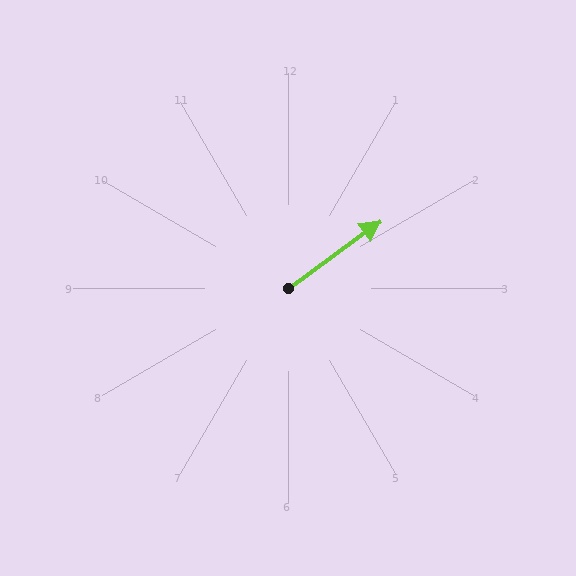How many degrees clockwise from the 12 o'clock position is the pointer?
Approximately 54 degrees.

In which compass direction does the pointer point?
Northeast.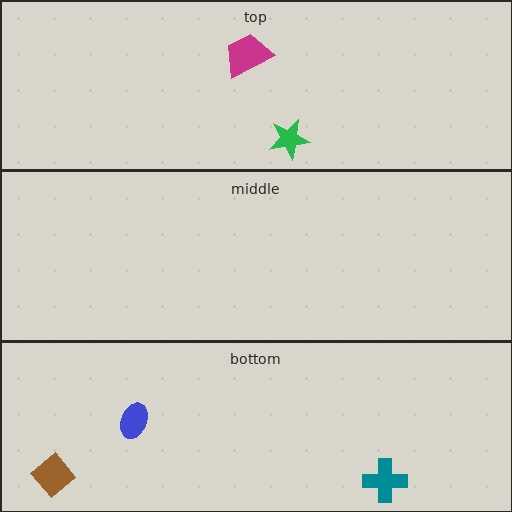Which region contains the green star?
The top region.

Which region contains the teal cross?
The bottom region.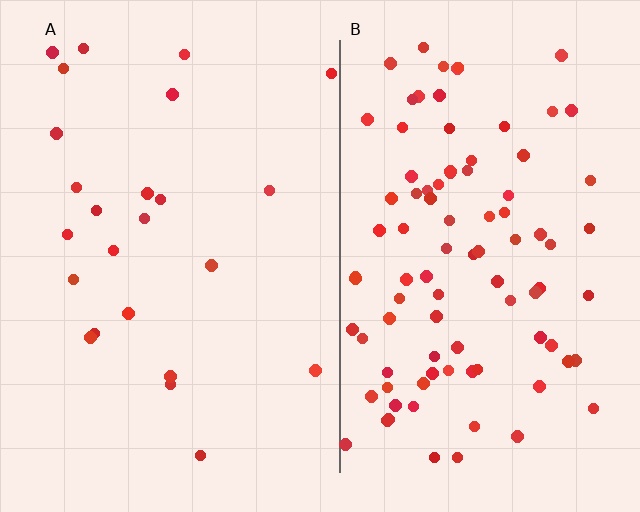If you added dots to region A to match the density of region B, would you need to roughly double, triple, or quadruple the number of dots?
Approximately quadruple.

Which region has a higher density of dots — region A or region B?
B (the right).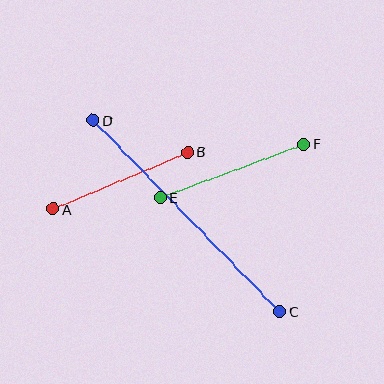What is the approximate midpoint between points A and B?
The midpoint is at approximately (120, 180) pixels.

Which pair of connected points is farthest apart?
Points C and D are farthest apart.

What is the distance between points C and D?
The distance is approximately 267 pixels.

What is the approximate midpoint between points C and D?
The midpoint is at approximately (187, 216) pixels.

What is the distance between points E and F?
The distance is approximately 153 pixels.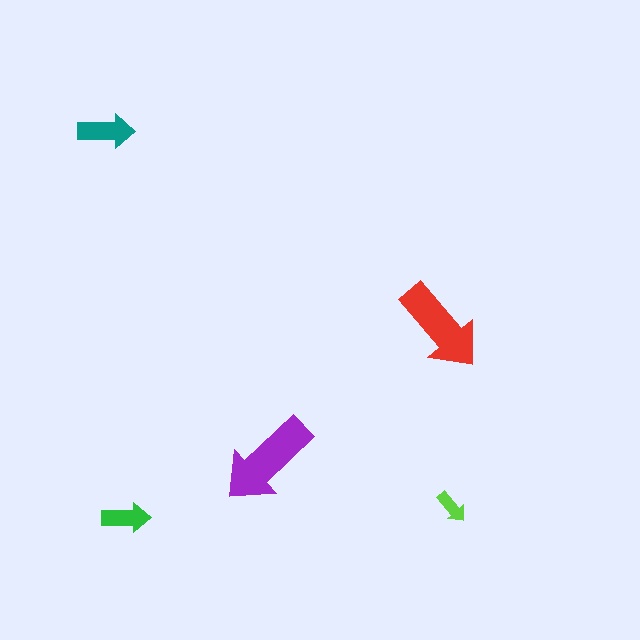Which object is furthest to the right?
The lime arrow is rightmost.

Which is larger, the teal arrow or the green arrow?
The teal one.